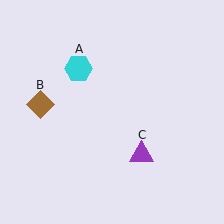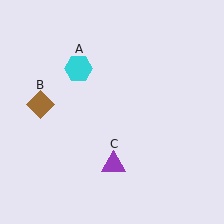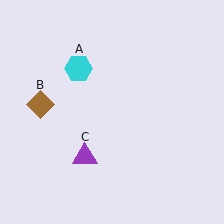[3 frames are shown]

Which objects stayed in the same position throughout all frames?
Cyan hexagon (object A) and brown diamond (object B) remained stationary.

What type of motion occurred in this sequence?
The purple triangle (object C) rotated clockwise around the center of the scene.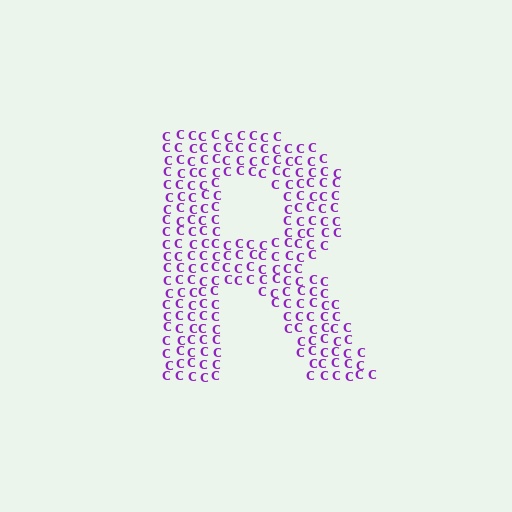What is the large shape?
The large shape is the letter R.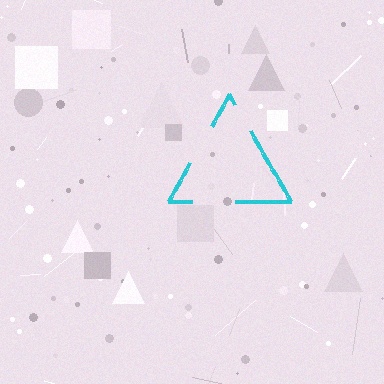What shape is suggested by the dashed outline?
The dashed outline suggests a triangle.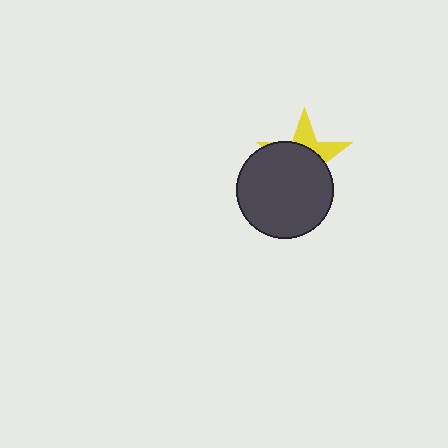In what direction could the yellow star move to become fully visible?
The yellow star could move up. That would shift it out from behind the dark gray circle entirely.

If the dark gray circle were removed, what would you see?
You would see the complete yellow star.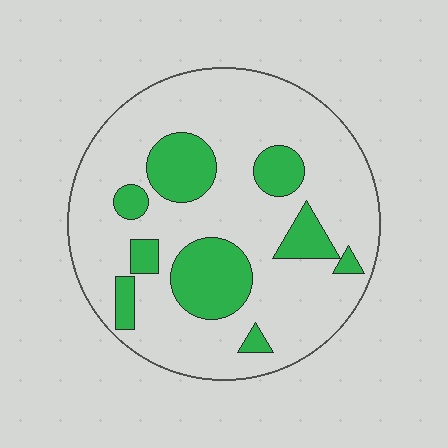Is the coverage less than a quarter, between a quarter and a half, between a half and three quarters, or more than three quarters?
Less than a quarter.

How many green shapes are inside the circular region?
9.